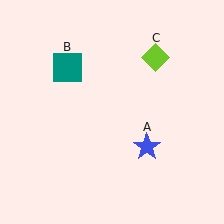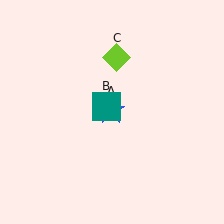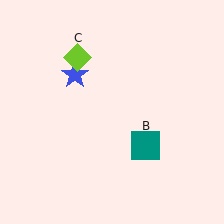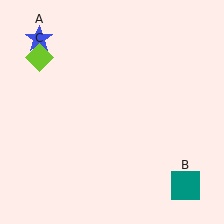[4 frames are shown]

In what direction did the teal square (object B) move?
The teal square (object B) moved down and to the right.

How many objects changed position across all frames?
3 objects changed position: blue star (object A), teal square (object B), lime diamond (object C).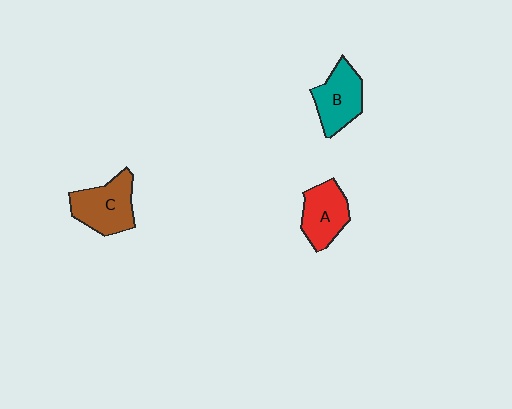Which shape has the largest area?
Shape C (brown).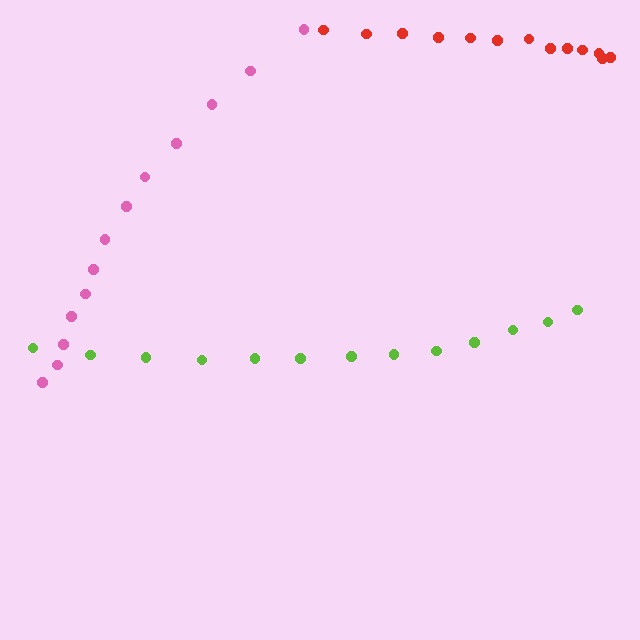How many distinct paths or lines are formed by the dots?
There are 3 distinct paths.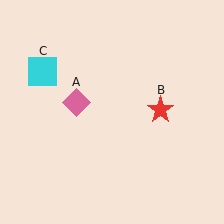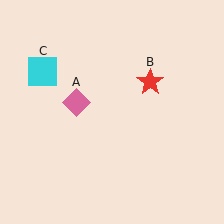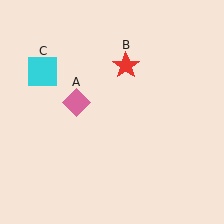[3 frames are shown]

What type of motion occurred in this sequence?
The red star (object B) rotated counterclockwise around the center of the scene.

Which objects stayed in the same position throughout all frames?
Pink diamond (object A) and cyan square (object C) remained stationary.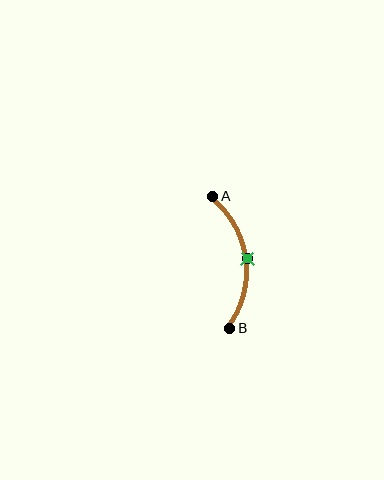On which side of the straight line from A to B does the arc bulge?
The arc bulges to the right of the straight line connecting A and B.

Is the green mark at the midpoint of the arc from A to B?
Yes. The green mark lies on the arc at equal arc-length from both A and B — it is the arc midpoint.